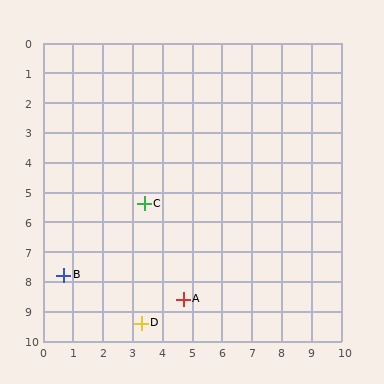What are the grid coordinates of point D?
Point D is at approximately (3.3, 9.4).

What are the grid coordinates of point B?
Point B is at approximately (0.7, 7.8).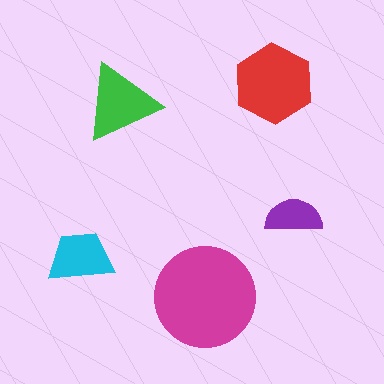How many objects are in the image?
There are 5 objects in the image.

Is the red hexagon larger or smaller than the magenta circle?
Smaller.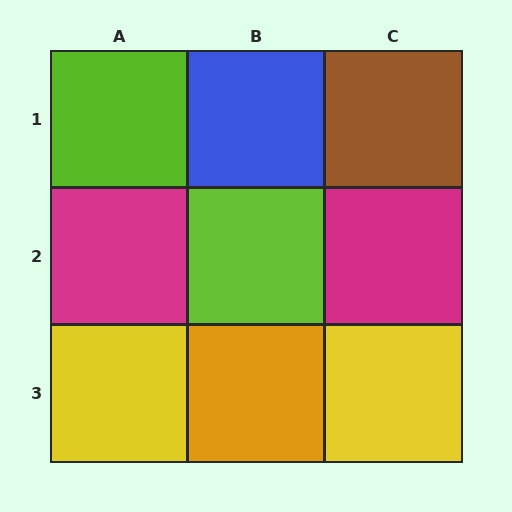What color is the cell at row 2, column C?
Magenta.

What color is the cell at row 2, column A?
Magenta.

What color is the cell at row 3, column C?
Yellow.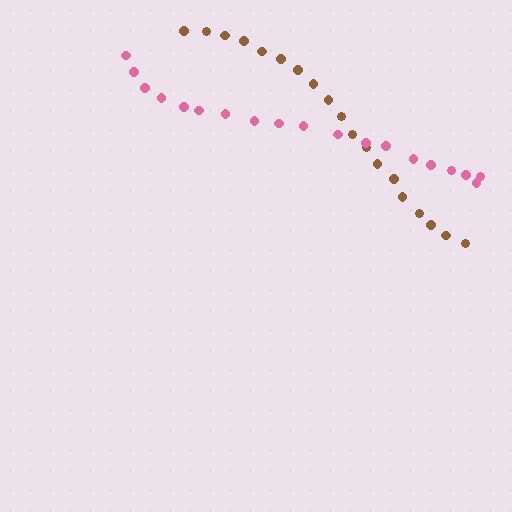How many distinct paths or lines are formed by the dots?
There are 2 distinct paths.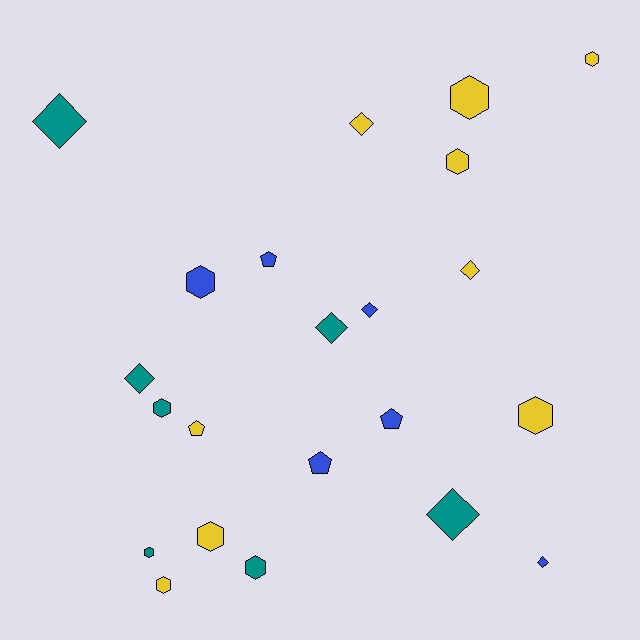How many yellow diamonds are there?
There are 2 yellow diamonds.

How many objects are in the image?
There are 22 objects.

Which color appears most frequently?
Yellow, with 9 objects.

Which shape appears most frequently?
Hexagon, with 10 objects.